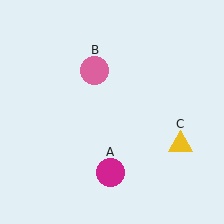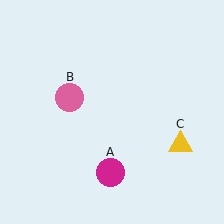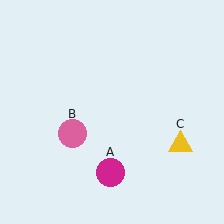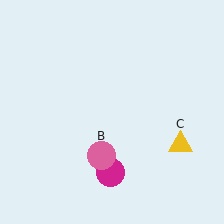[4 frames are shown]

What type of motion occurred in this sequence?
The pink circle (object B) rotated counterclockwise around the center of the scene.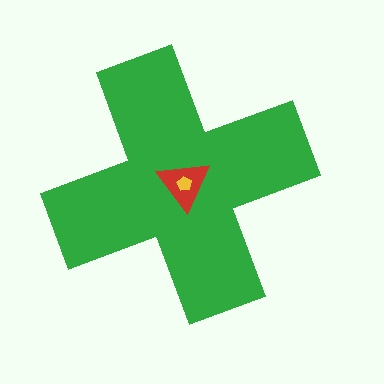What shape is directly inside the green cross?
The red triangle.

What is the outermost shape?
The green cross.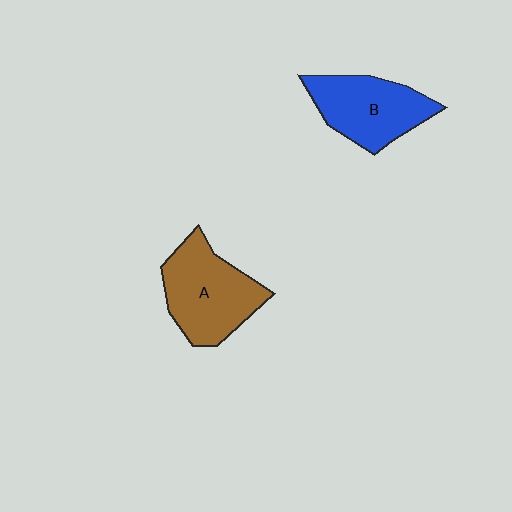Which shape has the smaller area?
Shape B (blue).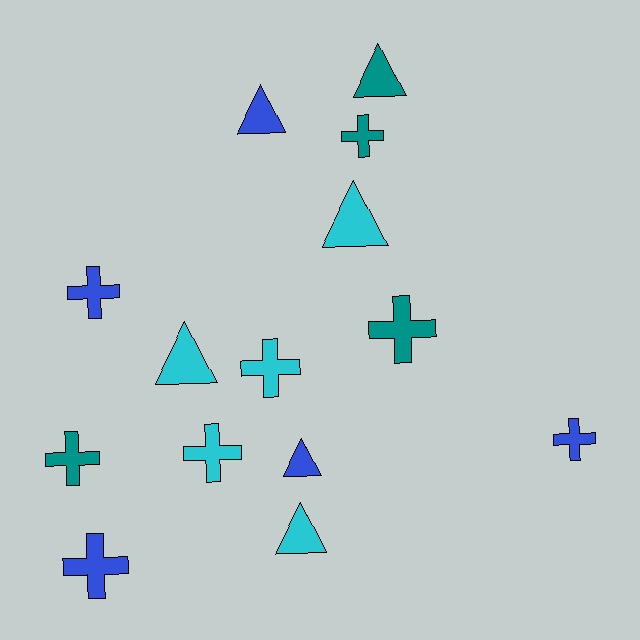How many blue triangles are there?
There are 2 blue triangles.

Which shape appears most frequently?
Cross, with 8 objects.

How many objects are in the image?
There are 14 objects.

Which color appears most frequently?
Blue, with 5 objects.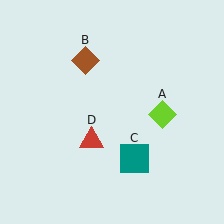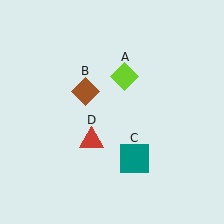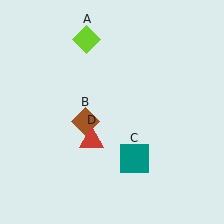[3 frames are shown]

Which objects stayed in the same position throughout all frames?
Teal square (object C) and red triangle (object D) remained stationary.